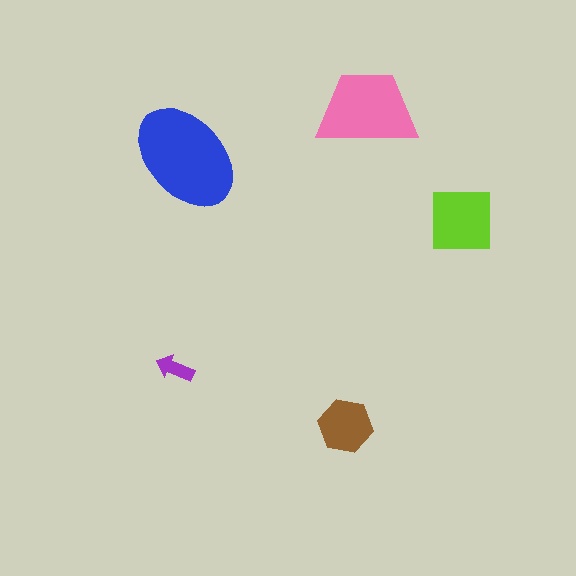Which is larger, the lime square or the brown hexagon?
The lime square.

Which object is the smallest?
The purple arrow.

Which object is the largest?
The blue ellipse.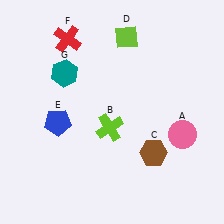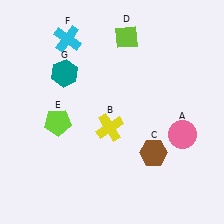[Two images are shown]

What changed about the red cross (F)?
In Image 1, F is red. In Image 2, it changed to cyan.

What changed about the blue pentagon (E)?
In Image 1, E is blue. In Image 2, it changed to lime.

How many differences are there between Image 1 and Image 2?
There are 3 differences between the two images.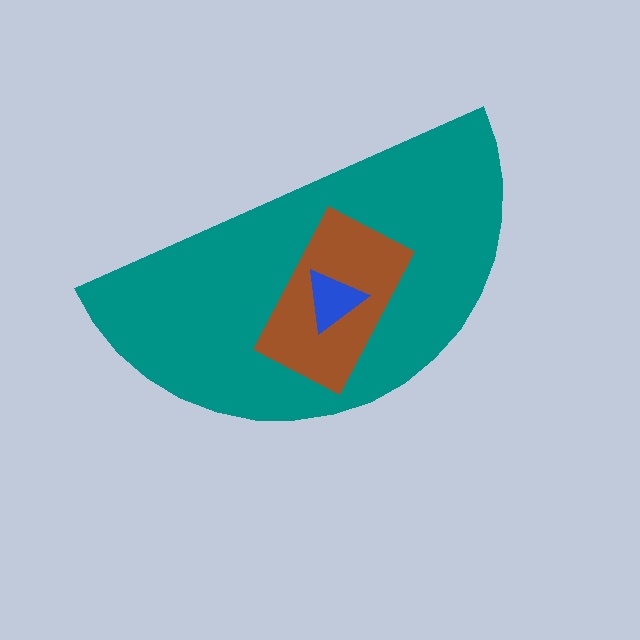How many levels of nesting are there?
3.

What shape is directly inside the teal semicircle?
The brown rectangle.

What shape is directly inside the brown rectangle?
The blue triangle.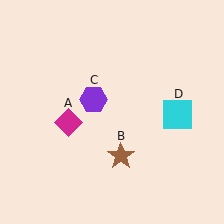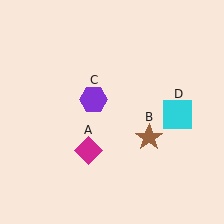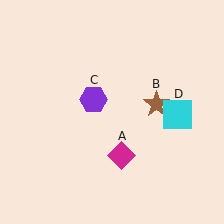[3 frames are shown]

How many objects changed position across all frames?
2 objects changed position: magenta diamond (object A), brown star (object B).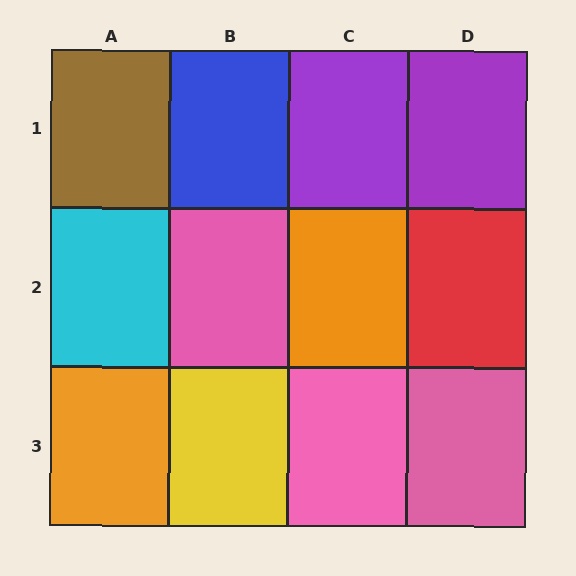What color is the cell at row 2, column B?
Pink.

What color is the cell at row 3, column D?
Pink.